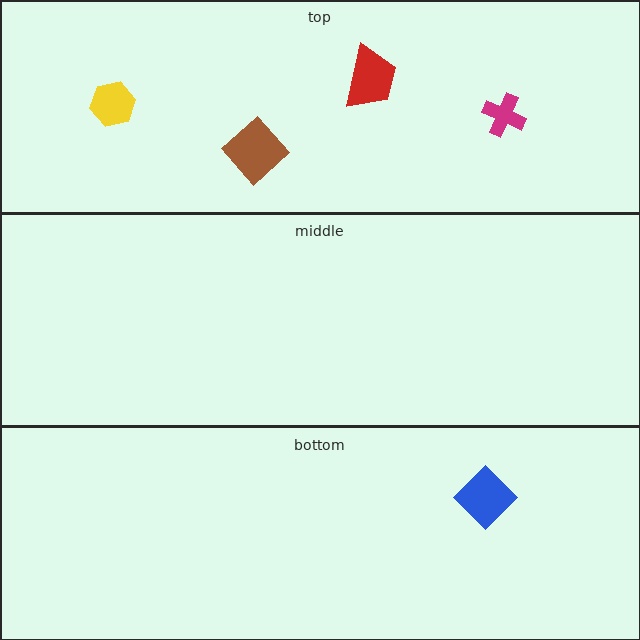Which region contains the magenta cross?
The top region.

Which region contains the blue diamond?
The bottom region.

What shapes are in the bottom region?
The blue diamond.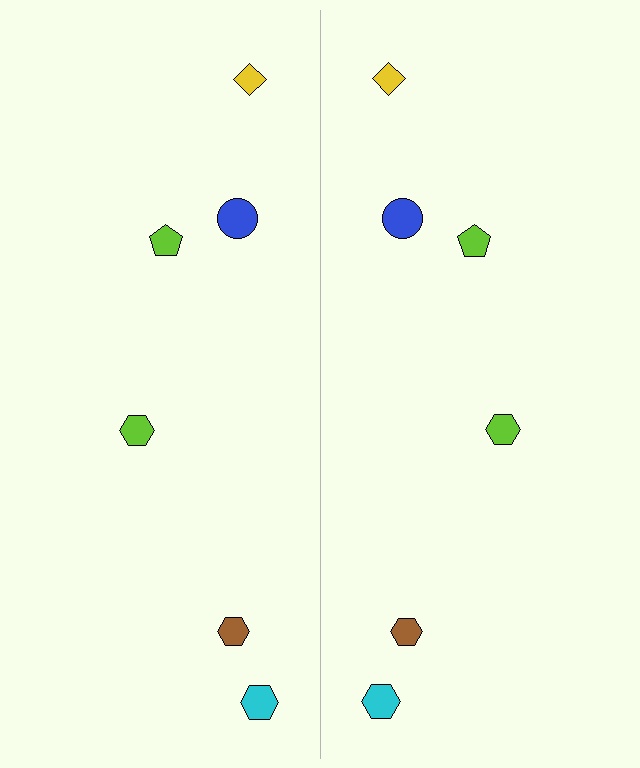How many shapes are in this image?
There are 12 shapes in this image.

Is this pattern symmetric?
Yes, this pattern has bilateral (reflection) symmetry.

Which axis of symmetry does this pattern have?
The pattern has a vertical axis of symmetry running through the center of the image.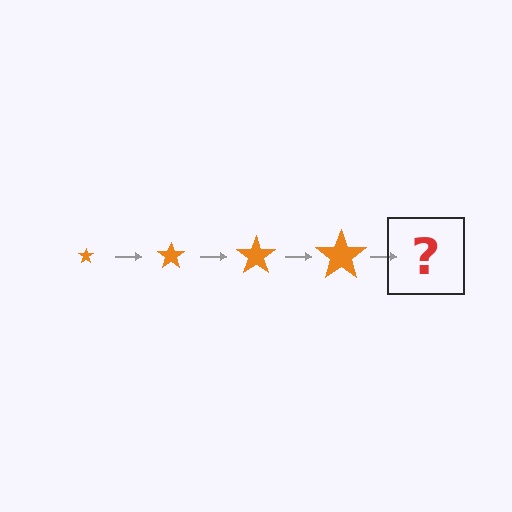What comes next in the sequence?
The next element should be an orange star, larger than the previous one.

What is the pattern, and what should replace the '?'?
The pattern is that the star gets progressively larger each step. The '?' should be an orange star, larger than the previous one.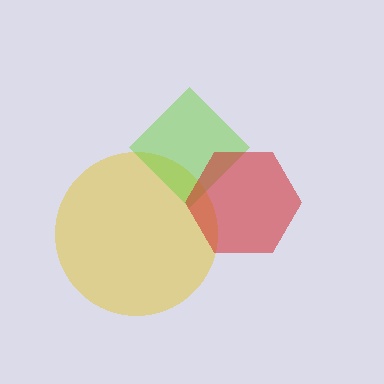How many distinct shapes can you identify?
There are 3 distinct shapes: a yellow circle, a lime diamond, a red hexagon.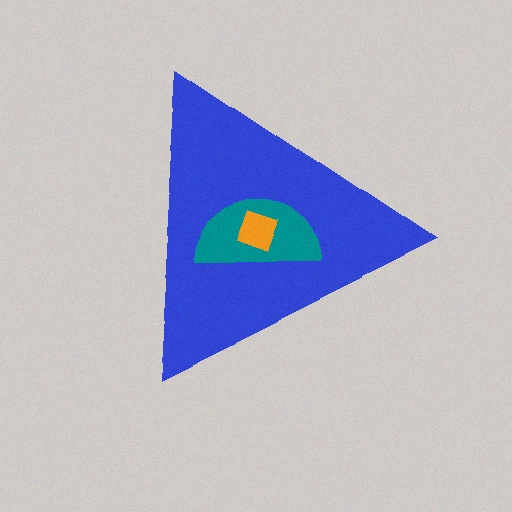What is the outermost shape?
The blue triangle.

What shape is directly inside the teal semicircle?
The orange square.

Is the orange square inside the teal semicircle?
Yes.